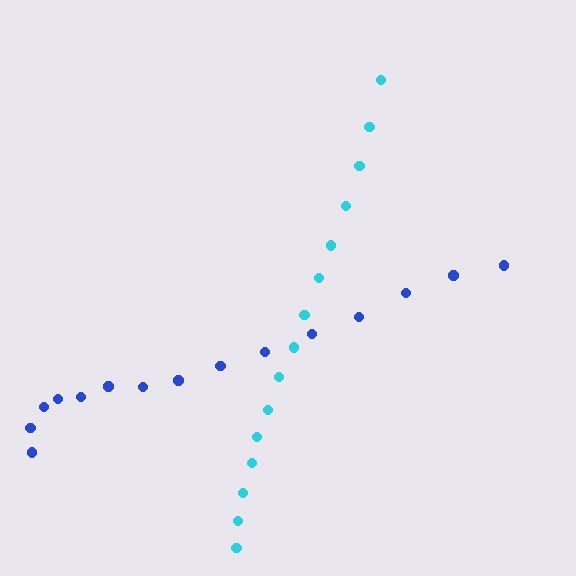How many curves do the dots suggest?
There are 2 distinct paths.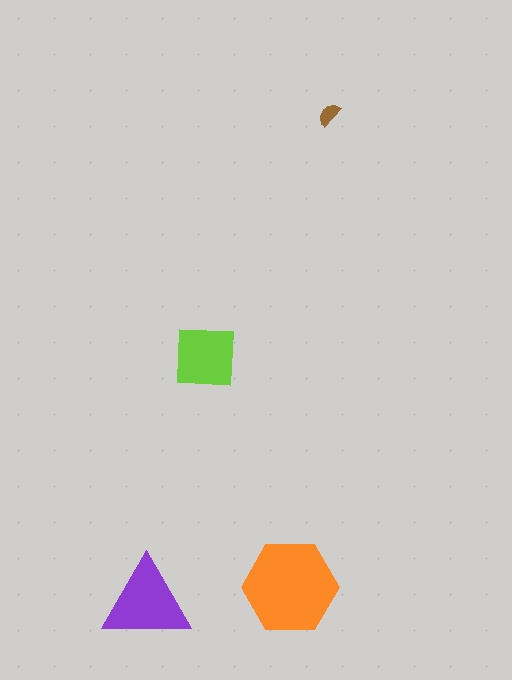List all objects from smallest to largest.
The brown semicircle, the lime square, the purple triangle, the orange hexagon.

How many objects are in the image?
There are 4 objects in the image.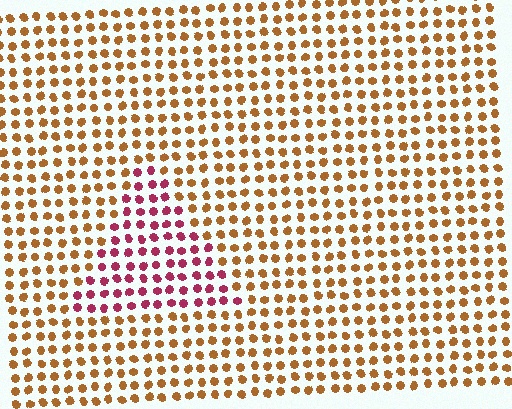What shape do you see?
I see a triangle.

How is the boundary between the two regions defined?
The boundary is defined purely by a slight shift in hue (about 52 degrees). Spacing, size, and orientation are identical on both sides.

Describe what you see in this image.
The image is filled with small brown elements in a uniform arrangement. A triangle-shaped region is visible where the elements are tinted to a slightly different hue, forming a subtle color boundary.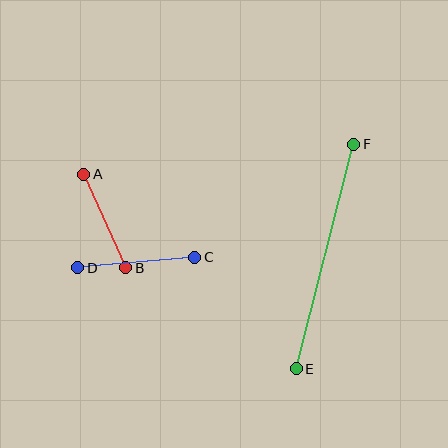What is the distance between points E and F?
The distance is approximately 232 pixels.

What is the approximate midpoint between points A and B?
The midpoint is at approximately (105, 221) pixels.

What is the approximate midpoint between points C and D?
The midpoint is at approximately (136, 263) pixels.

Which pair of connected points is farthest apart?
Points E and F are farthest apart.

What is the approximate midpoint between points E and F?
The midpoint is at approximately (325, 257) pixels.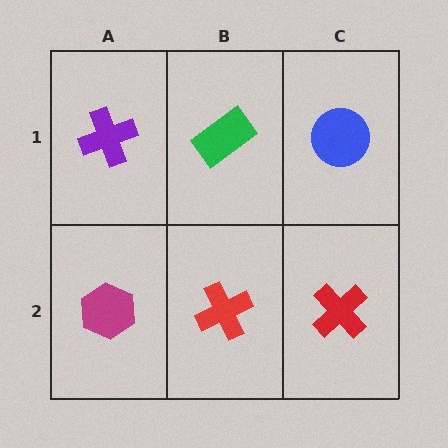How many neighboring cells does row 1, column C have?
2.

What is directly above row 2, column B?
A green rectangle.